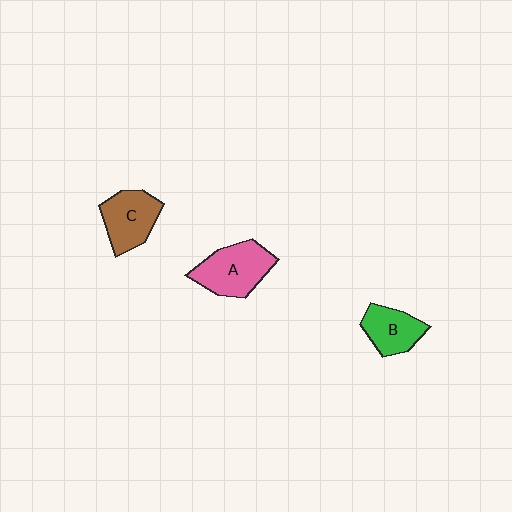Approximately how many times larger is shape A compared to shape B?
Approximately 1.4 times.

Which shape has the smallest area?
Shape B (green).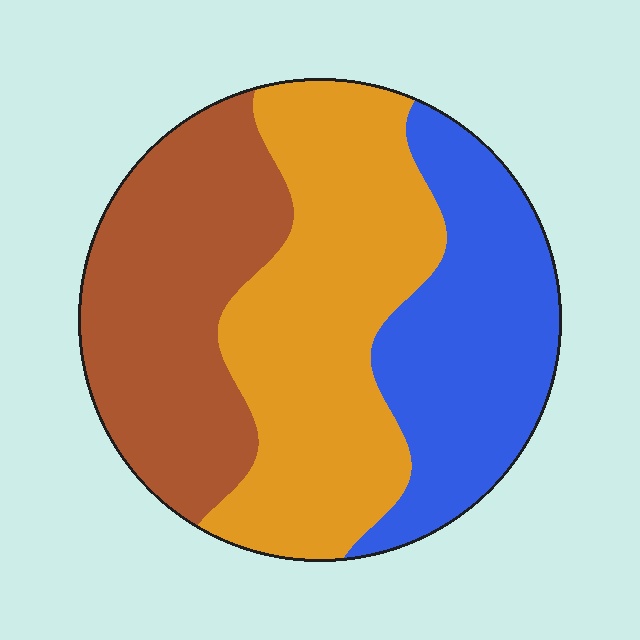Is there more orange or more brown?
Orange.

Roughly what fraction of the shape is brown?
Brown takes up between a quarter and a half of the shape.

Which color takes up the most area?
Orange, at roughly 40%.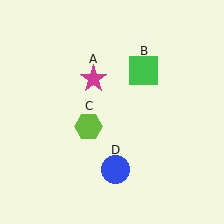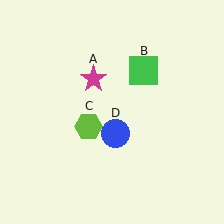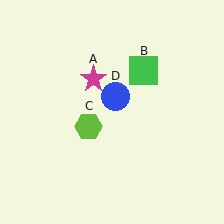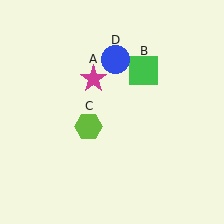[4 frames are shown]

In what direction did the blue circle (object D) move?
The blue circle (object D) moved up.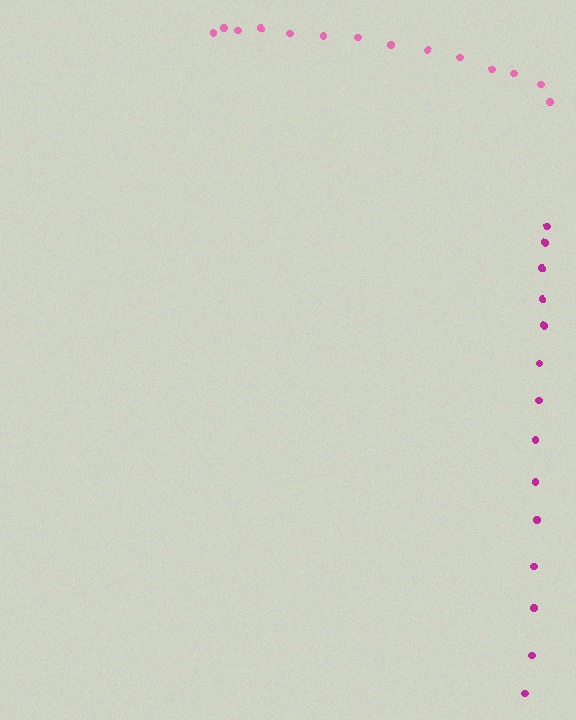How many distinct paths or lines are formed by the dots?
There are 2 distinct paths.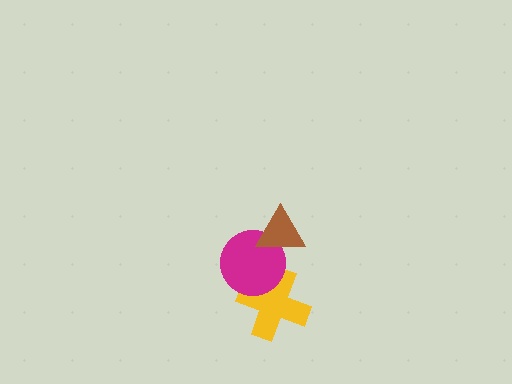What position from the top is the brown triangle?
The brown triangle is 1st from the top.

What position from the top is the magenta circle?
The magenta circle is 2nd from the top.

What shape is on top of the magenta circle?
The brown triangle is on top of the magenta circle.